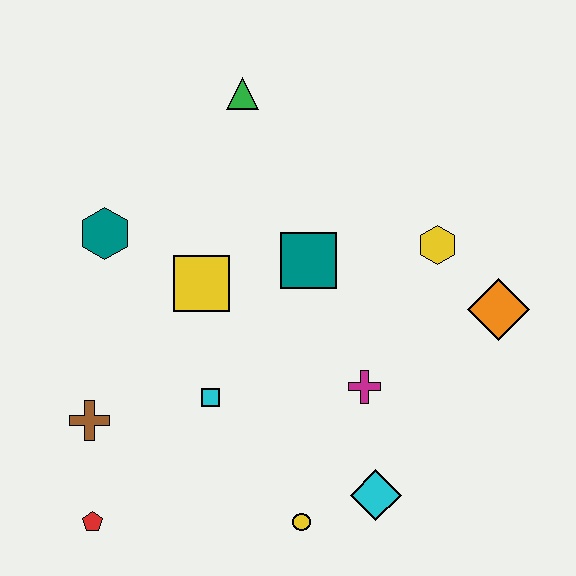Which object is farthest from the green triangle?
The red pentagon is farthest from the green triangle.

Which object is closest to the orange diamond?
The yellow hexagon is closest to the orange diamond.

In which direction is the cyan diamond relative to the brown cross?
The cyan diamond is to the right of the brown cross.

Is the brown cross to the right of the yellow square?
No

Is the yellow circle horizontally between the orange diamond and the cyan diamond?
No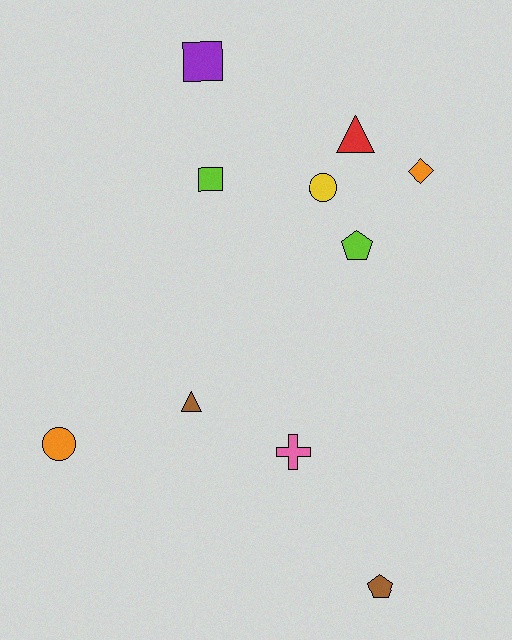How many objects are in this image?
There are 10 objects.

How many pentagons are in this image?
There are 2 pentagons.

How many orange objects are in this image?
There are 2 orange objects.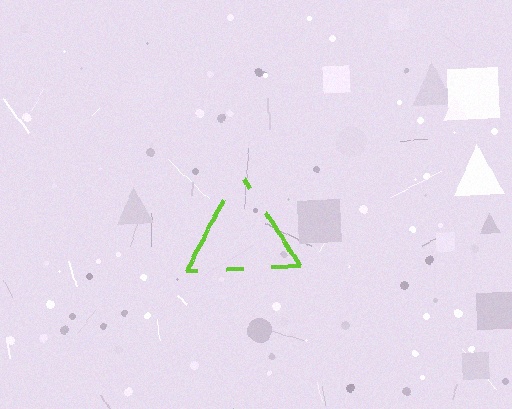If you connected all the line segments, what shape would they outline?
They would outline a triangle.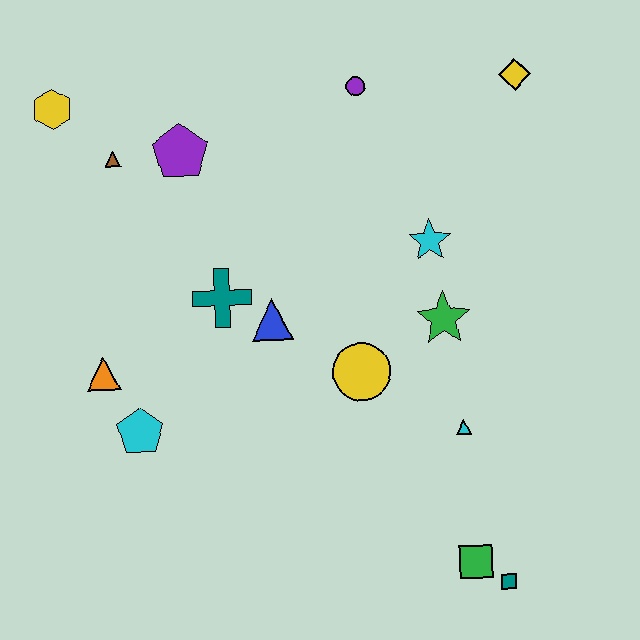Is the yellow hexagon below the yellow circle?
No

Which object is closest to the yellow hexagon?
The brown triangle is closest to the yellow hexagon.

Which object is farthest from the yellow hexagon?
The teal square is farthest from the yellow hexagon.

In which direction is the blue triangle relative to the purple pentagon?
The blue triangle is below the purple pentagon.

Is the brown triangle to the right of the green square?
No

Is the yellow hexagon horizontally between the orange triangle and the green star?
No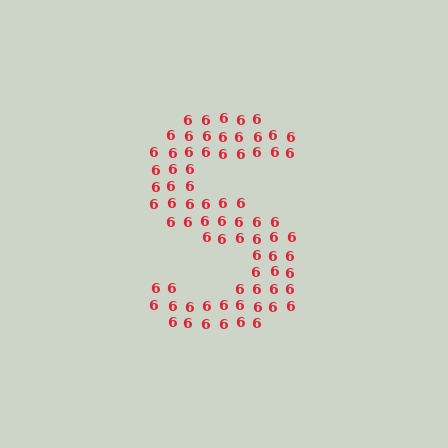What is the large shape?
The large shape is the letter S.